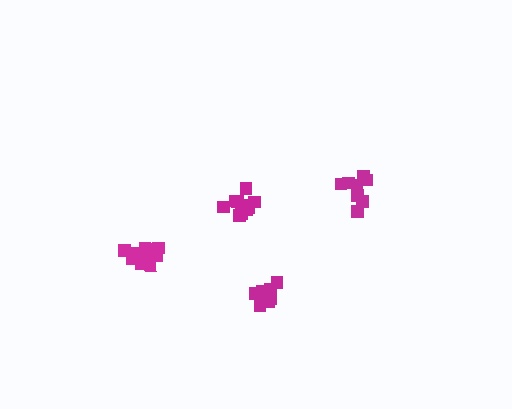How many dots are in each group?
Group 1: 10 dots, Group 2: 8 dots, Group 3: 12 dots, Group 4: 14 dots (44 total).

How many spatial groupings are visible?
There are 4 spatial groupings.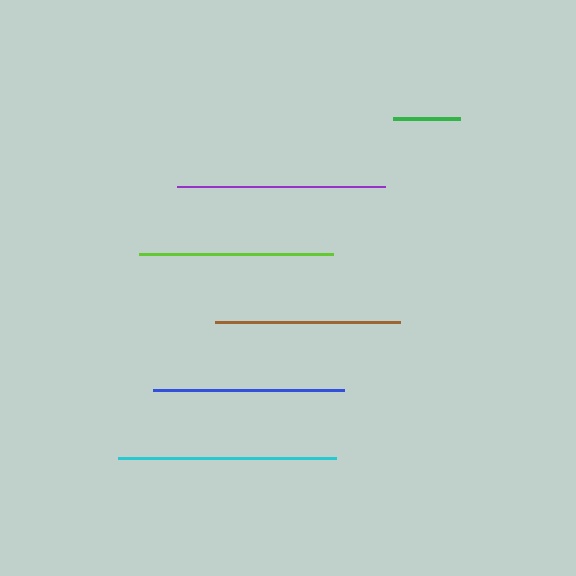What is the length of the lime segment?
The lime segment is approximately 193 pixels long.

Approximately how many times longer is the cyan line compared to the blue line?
The cyan line is approximately 1.1 times the length of the blue line.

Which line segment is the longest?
The cyan line is the longest at approximately 219 pixels.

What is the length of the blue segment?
The blue segment is approximately 192 pixels long.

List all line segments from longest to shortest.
From longest to shortest: cyan, purple, lime, blue, brown, green.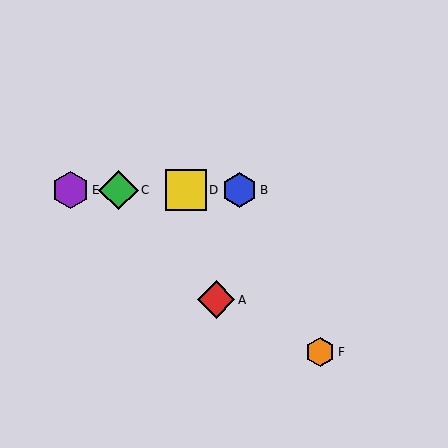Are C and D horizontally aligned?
Yes, both are at y≈190.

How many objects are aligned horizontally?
4 objects (B, C, D, E) are aligned horizontally.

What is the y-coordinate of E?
Object E is at y≈190.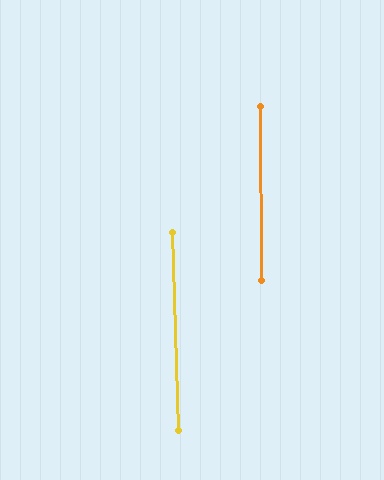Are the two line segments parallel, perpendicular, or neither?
Parallel — their directions differ by only 1.2°.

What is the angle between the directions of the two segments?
Approximately 1 degree.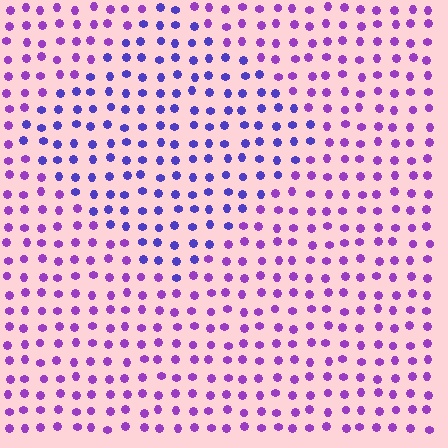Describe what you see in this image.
The image is filled with small purple elements in a uniform arrangement. A diamond-shaped region is visible where the elements are tinted to a slightly different hue, forming a subtle color boundary.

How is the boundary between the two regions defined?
The boundary is defined purely by a slight shift in hue (about 34 degrees). Spacing, size, and orientation are identical on both sides.